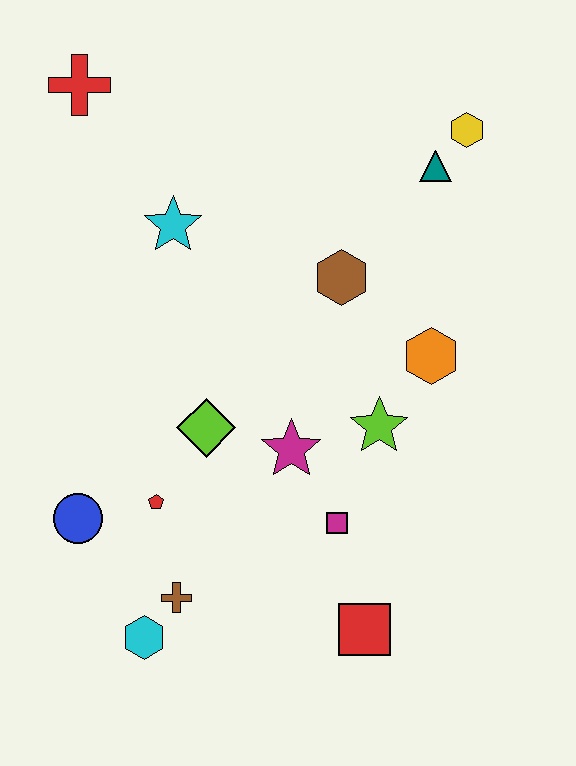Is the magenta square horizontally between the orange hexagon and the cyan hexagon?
Yes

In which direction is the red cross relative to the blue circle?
The red cross is above the blue circle.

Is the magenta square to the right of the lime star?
No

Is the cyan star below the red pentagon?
No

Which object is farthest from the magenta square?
The red cross is farthest from the magenta square.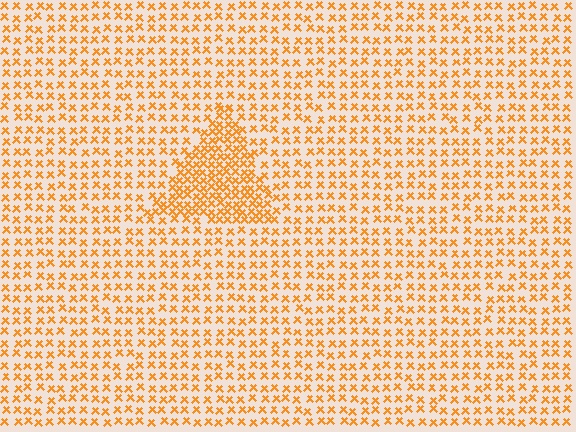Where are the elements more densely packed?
The elements are more densely packed inside the triangle boundary.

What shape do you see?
I see a triangle.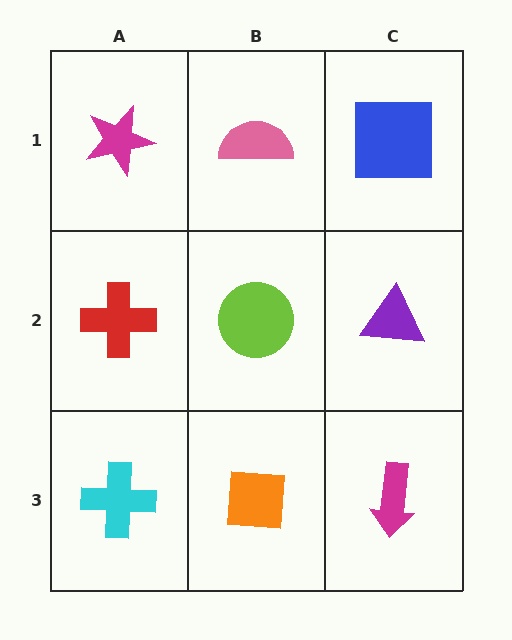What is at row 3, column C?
A magenta arrow.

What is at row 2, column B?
A lime circle.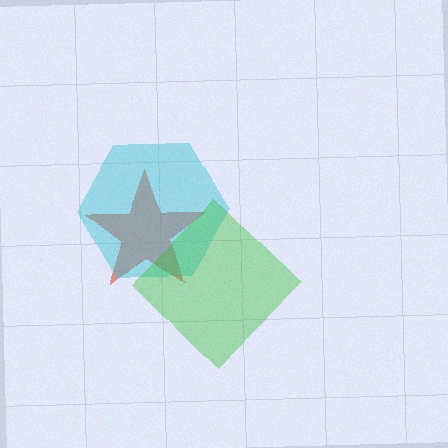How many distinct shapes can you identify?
There are 3 distinct shapes: a red star, a cyan hexagon, a green diamond.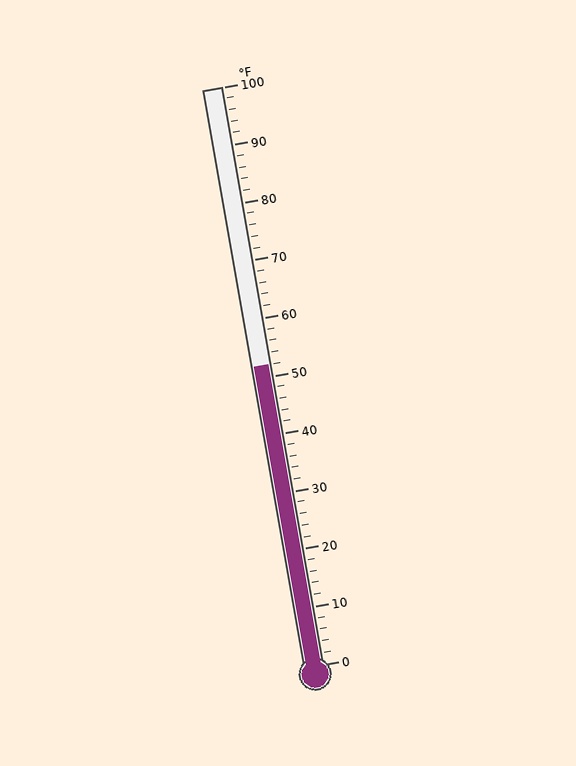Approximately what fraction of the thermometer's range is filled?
The thermometer is filled to approximately 50% of its range.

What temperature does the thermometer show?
The thermometer shows approximately 52°F.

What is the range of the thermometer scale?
The thermometer scale ranges from 0°F to 100°F.